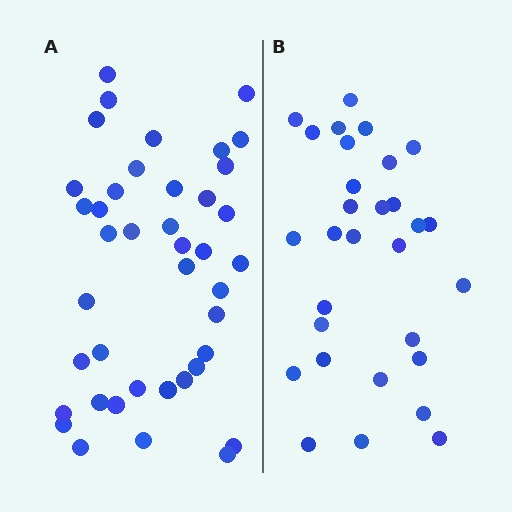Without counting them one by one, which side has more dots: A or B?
Region A (the left region) has more dots.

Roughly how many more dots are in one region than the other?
Region A has roughly 12 or so more dots than region B.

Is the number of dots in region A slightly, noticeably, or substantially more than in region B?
Region A has noticeably more, but not dramatically so. The ratio is roughly 1.4 to 1.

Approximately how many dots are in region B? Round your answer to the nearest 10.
About 30 dots.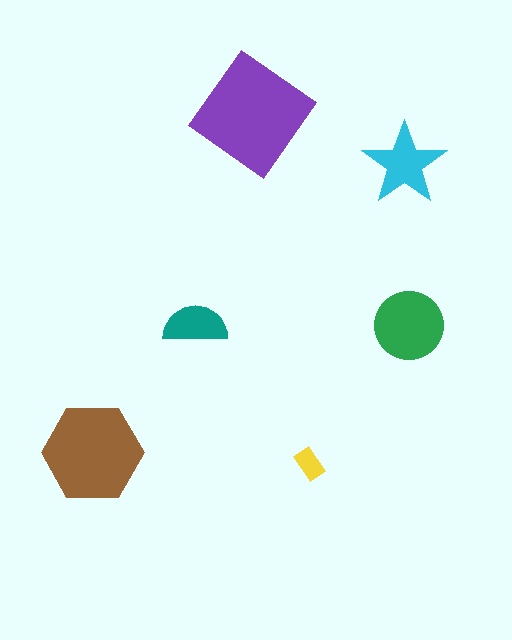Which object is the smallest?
The yellow rectangle.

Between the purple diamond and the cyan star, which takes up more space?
The purple diamond.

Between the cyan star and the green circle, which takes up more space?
The green circle.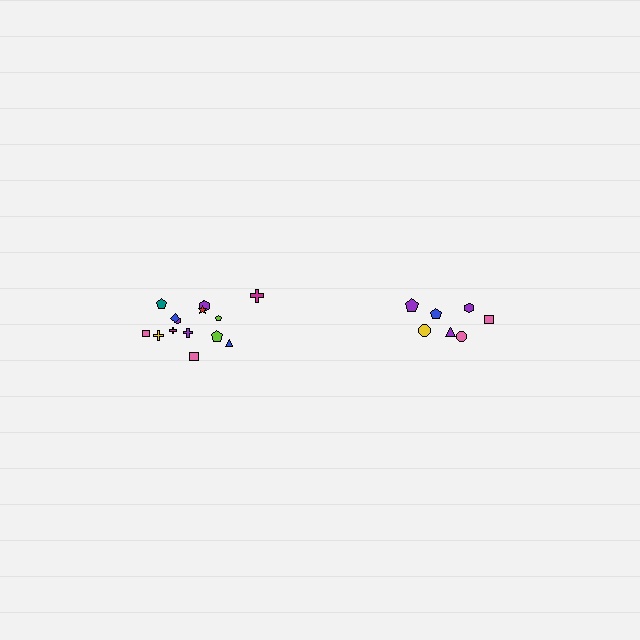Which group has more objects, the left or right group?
The left group.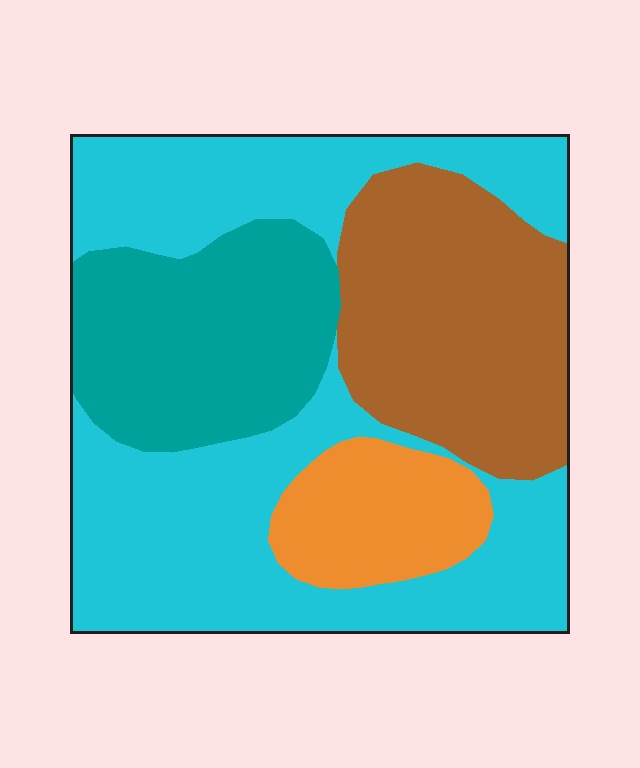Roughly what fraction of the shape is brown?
Brown covers 24% of the shape.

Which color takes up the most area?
Cyan, at roughly 45%.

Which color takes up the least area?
Orange, at roughly 10%.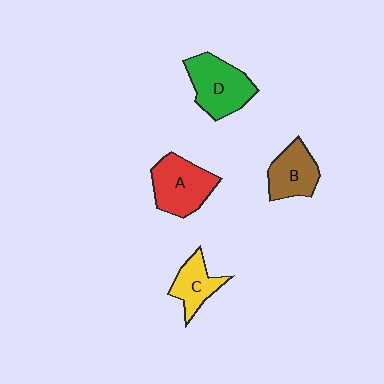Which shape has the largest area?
Shape D (green).